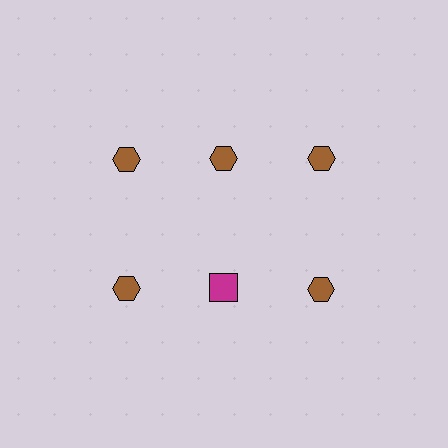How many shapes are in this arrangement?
There are 6 shapes arranged in a grid pattern.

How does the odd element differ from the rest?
It differs in both color (magenta instead of brown) and shape (square instead of hexagon).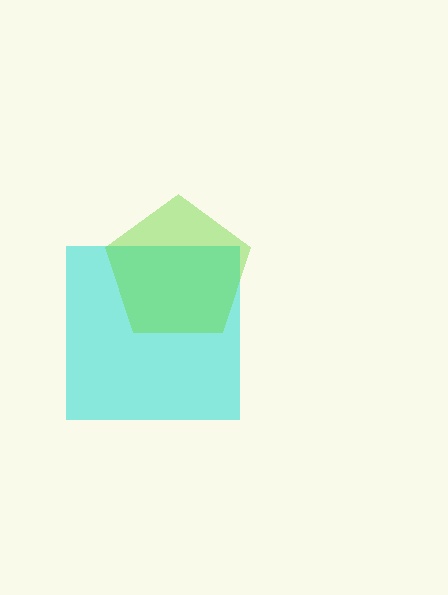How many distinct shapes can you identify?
There are 2 distinct shapes: a cyan square, a lime pentagon.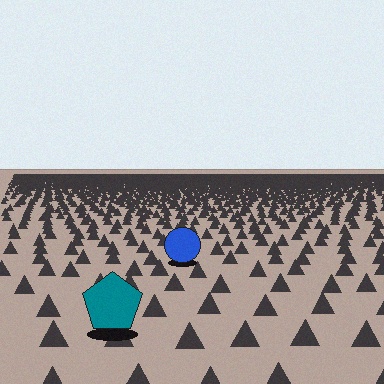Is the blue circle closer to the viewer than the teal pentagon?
No. The teal pentagon is closer — you can tell from the texture gradient: the ground texture is coarser near it.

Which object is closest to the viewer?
The teal pentagon is closest. The texture marks near it are larger and more spread out.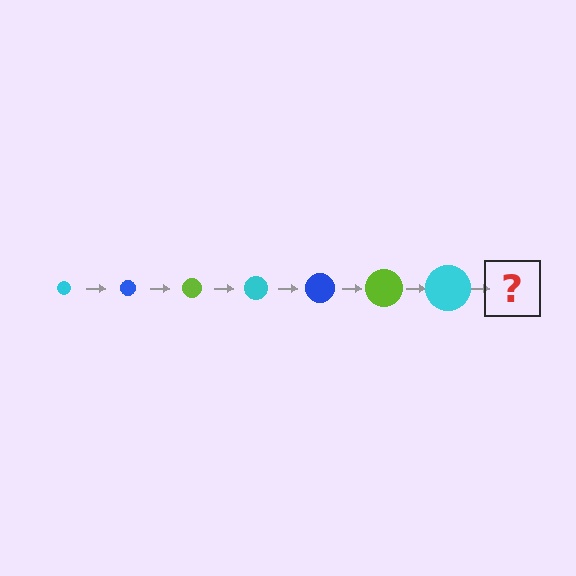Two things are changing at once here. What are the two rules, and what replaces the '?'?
The two rules are that the circle grows larger each step and the color cycles through cyan, blue, and lime. The '?' should be a blue circle, larger than the previous one.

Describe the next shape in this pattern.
It should be a blue circle, larger than the previous one.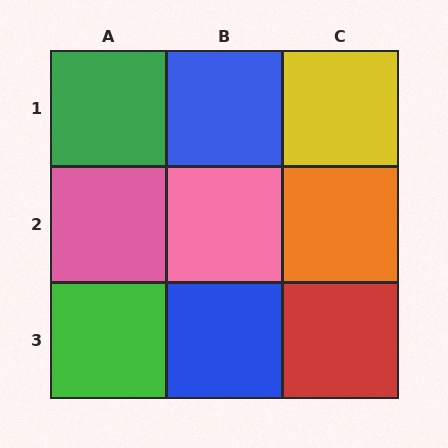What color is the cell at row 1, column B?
Blue.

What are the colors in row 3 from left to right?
Green, blue, red.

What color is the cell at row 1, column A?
Green.